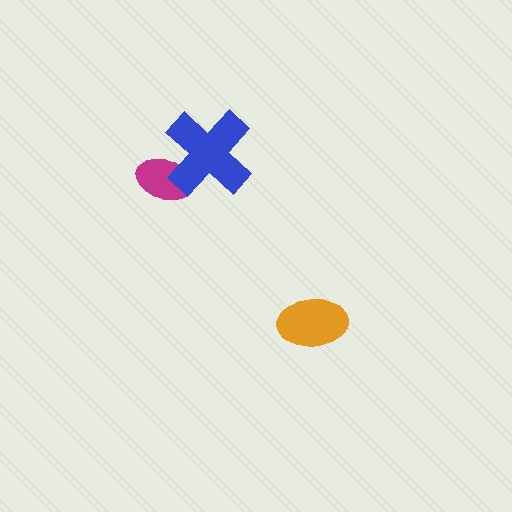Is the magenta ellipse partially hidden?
Yes, it is partially covered by another shape.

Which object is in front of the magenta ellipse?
The blue cross is in front of the magenta ellipse.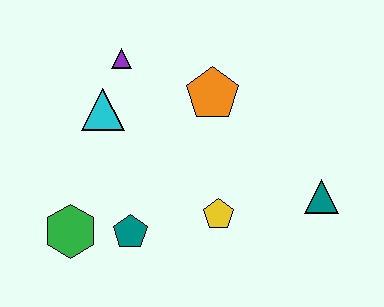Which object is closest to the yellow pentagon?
The teal pentagon is closest to the yellow pentagon.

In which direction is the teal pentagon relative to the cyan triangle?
The teal pentagon is below the cyan triangle.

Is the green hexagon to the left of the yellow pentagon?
Yes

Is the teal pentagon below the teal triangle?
Yes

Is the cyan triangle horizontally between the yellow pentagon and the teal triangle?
No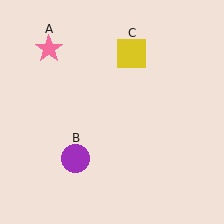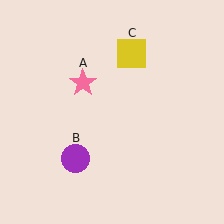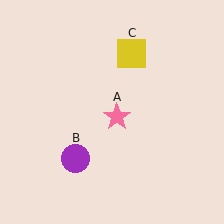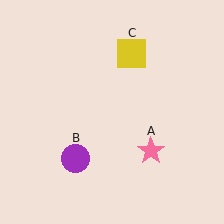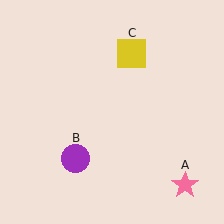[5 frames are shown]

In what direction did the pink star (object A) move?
The pink star (object A) moved down and to the right.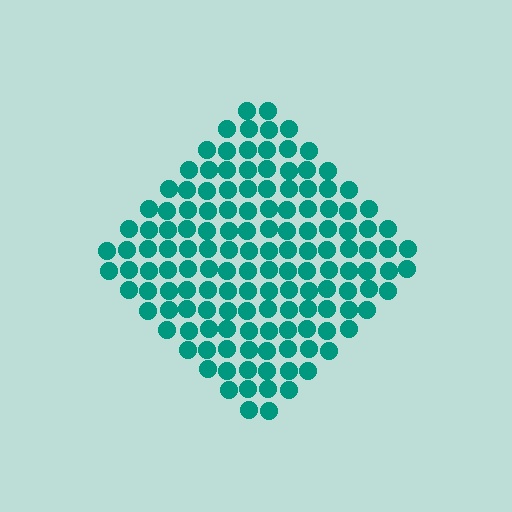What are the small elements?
The small elements are circles.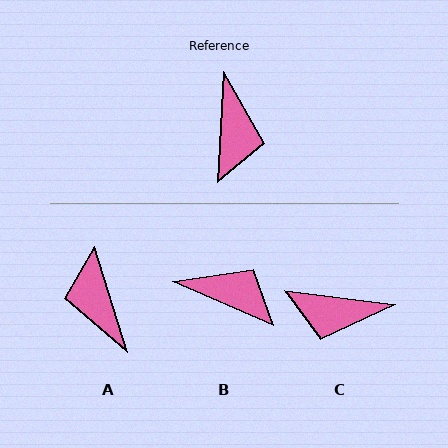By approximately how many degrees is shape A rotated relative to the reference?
Approximately 160 degrees clockwise.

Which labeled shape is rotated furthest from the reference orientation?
A, about 160 degrees away.